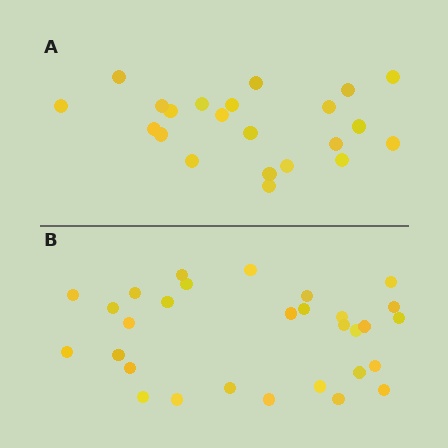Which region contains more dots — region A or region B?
Region B (the bottom region) has more dots.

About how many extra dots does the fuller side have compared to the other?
Region B has roughly 8 or so more dots than region A.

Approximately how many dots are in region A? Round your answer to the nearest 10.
About 20 dots. (The exact count is 22, which rounds to 20.)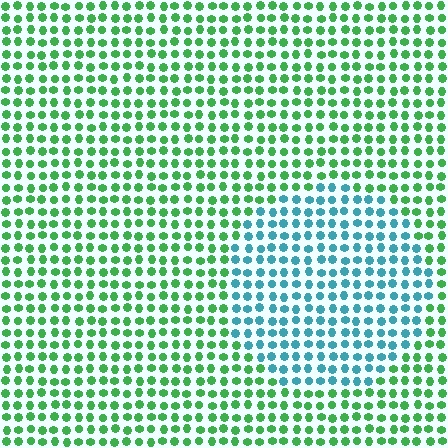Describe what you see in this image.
The image is filled with small green elements in a uniform arrangement. A circle-shaped region is visible where the elements are tinted to a slightly different hue, forming a subtle color boundary.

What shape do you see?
I see a circle.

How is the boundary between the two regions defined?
The boundary is defined purely by a slight shift in hue (about 59 degrees). Spacing, size, and orientation are identical on both sides.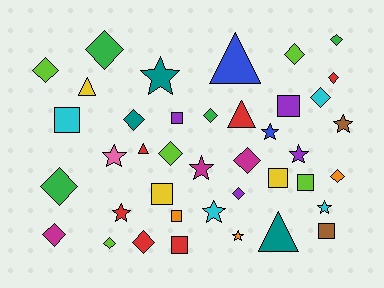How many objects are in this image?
There are 40 objects.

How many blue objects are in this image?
There are 2 blue objects.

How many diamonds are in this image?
There are 16 diamonds.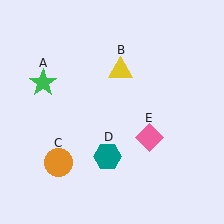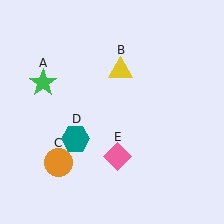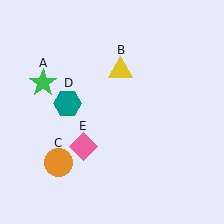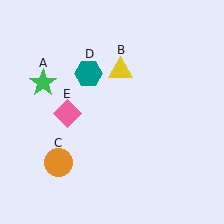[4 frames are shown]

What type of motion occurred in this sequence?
The teal hexagon (object D), pink diamond (object E) rotated clockwise around the center of the scene.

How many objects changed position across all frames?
2 objects changed position: teal hexagon (object D), pink diamond (object E).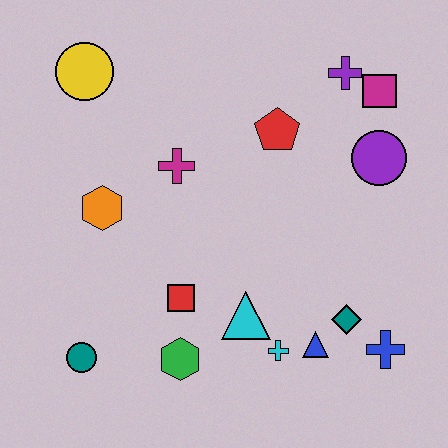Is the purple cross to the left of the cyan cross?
No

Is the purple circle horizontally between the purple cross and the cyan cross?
No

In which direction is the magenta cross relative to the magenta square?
The magenta cross is to the left of the magenta square.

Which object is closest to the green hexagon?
The red square is closest to the green hexagon.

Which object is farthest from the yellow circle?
The blue cross is farthest from the yellow circle.